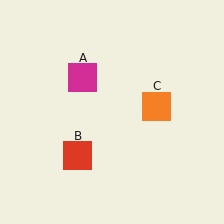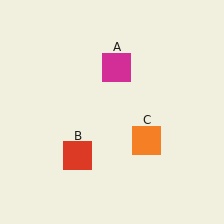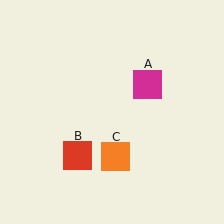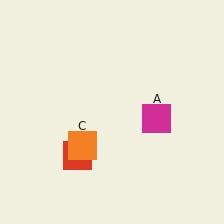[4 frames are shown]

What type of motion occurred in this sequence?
The magenta square (object A), orange square (object C) rotated clockwise around the center of the scene.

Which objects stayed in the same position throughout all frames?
Red square (object B) remained stationary.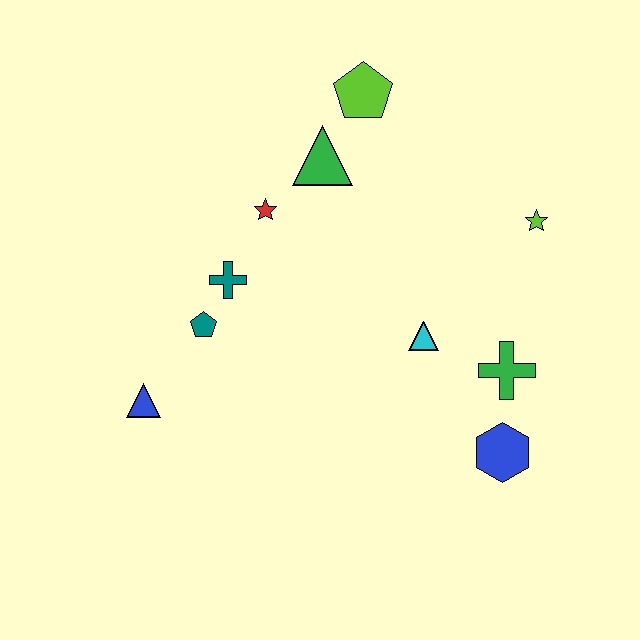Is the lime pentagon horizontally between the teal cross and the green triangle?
No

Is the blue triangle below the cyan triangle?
Yes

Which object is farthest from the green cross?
The blue triangle is farthest from the green cross.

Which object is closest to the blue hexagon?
The green cross is closest to the blue hexagon.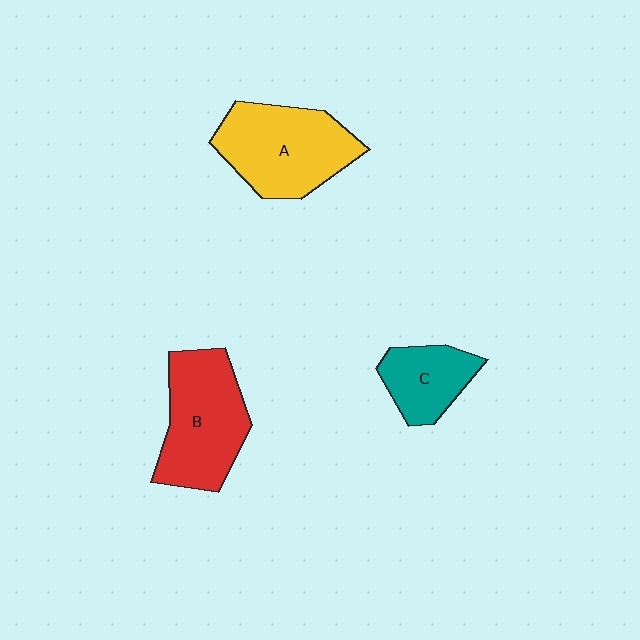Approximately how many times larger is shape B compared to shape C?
Approximately 1.8 times.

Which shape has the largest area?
Shape A (yellow).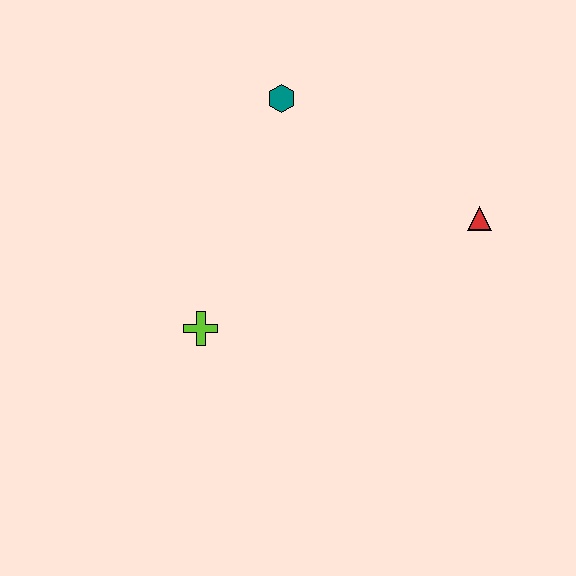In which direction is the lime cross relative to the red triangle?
The lime cross is to the left of the red triangle.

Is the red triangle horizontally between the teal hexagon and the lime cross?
No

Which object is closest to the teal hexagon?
The red triangle is closest to the teal hexagon.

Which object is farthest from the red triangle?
The lime cross is farthest from the red triangle.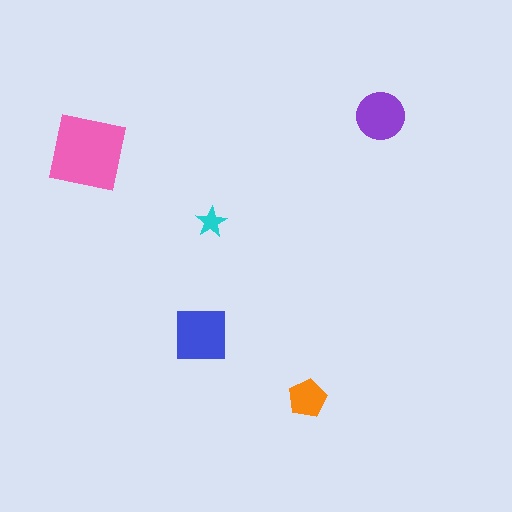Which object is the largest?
The pink square.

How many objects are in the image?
There are 5 objects in the image.